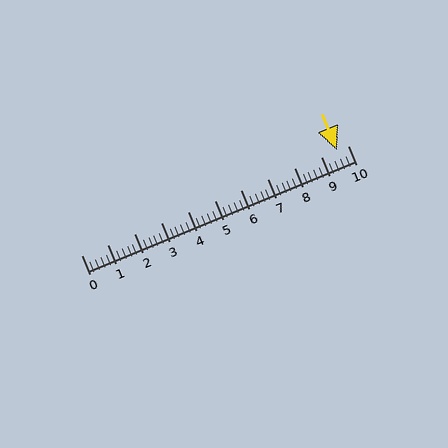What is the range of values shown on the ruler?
The ruler shows values from 0 to 10.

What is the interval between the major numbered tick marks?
The major tick marks are spaced 1 units apart.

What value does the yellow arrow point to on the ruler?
The yellow arrow points to approximately 9.6.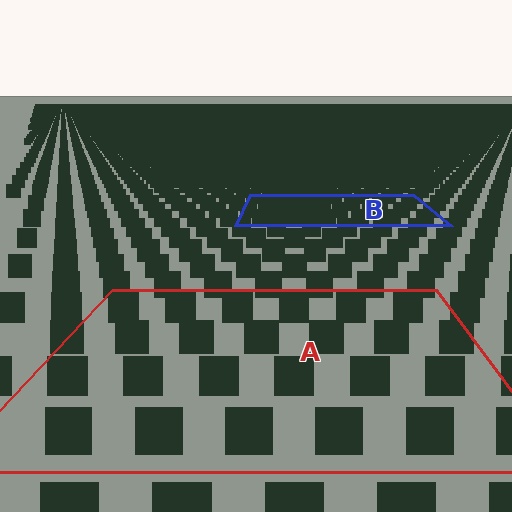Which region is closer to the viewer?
Region A is closer. The texture elements there are larger and more spread out.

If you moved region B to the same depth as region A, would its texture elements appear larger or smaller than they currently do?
They would appear larger. At a closer depth, the same texture elements are projected at a bigger on-screen size.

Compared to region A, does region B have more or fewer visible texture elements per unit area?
Region B has more texture elements per unit area — they are packed more densely because it is farther away.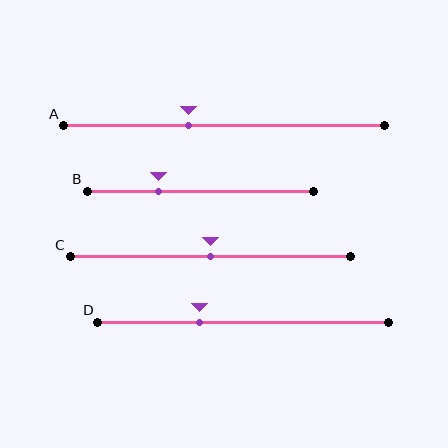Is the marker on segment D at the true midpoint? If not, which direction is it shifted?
No, the marker on segment D is shifted to the left by about 15% of the segment length.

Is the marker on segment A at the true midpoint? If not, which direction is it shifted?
No, the marker on segment A is shifted to the left by about 11% of the segment length.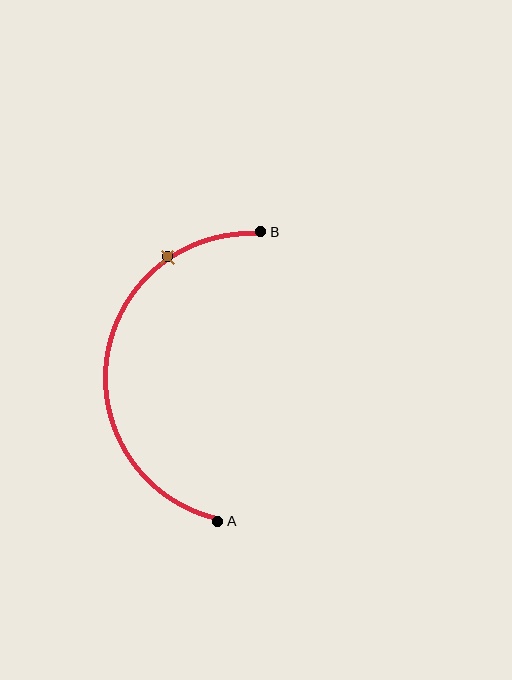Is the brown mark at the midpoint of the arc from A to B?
No. The brown mark lies on the arc but is closer to endpoint B. The arc midpoint would be at the point on the curve equidistant along the arc from both A and B.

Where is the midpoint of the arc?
The arc midpoint is the point on the curve farthest from the straight line joining A and B. It sits to the left of that line.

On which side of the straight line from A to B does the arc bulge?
The arc bulges to the left of the straight line connecting A and B.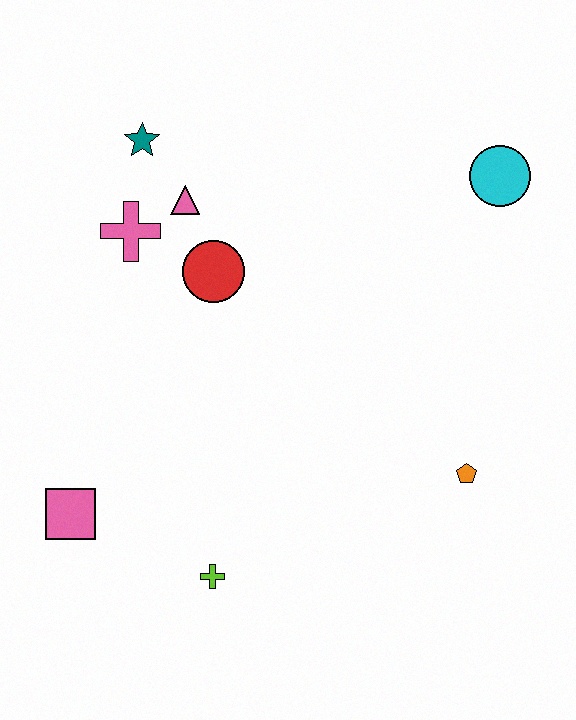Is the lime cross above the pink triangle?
No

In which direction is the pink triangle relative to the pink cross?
The pink triangle is to the right of the pink cross.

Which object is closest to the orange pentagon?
The lime cross is closest to the orange pentagon.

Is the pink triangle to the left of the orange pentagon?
Yes